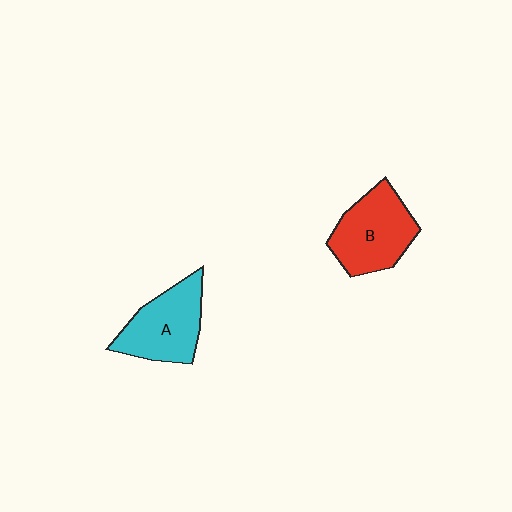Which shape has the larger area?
Shape B (red).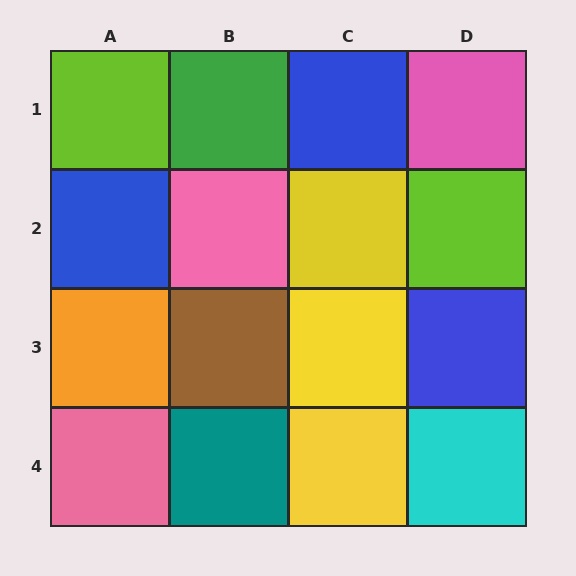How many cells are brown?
1 cell is brown.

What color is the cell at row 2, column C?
Yellow.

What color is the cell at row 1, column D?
Pink.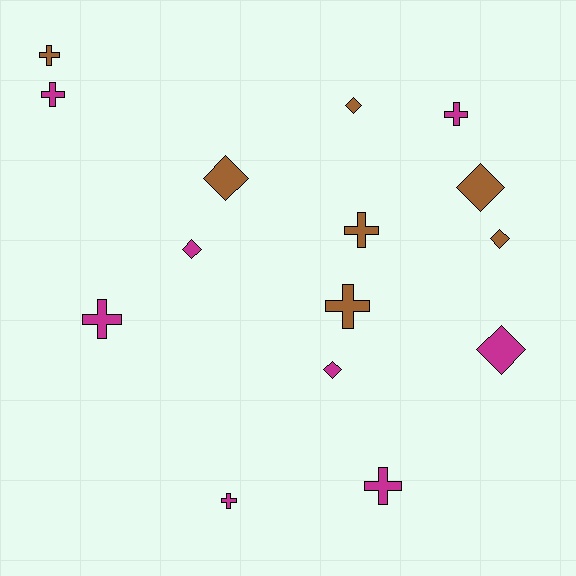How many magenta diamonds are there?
There are 3 magenta diamonds.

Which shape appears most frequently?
Cross, with 8 objects.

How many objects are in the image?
There are 15 objects.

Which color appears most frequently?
Magenta, with 8 objects.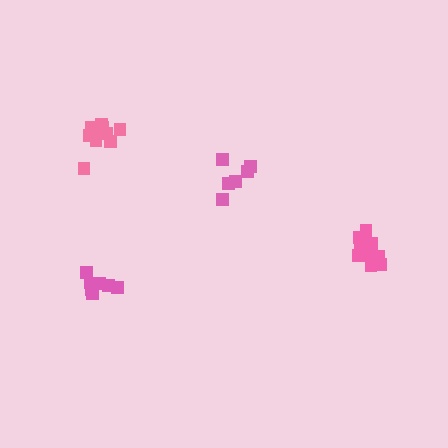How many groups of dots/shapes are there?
There are 4 groups.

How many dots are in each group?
Group 1: 7 dots, Group 2: 6 dots, Group 3: 11 dots, Group 4: 12 dots (36 total).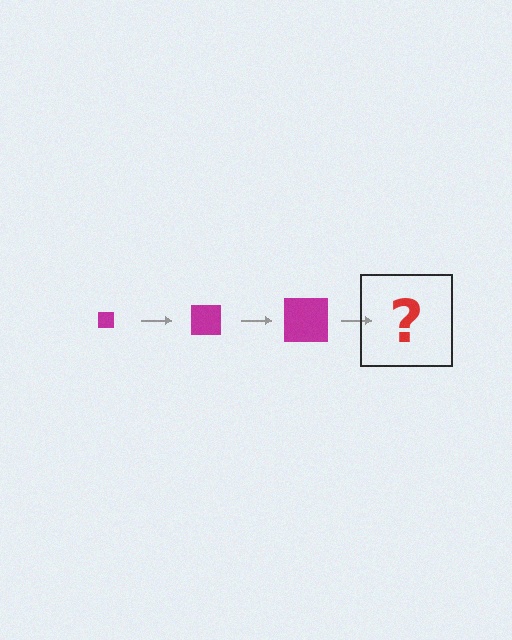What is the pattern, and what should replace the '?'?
The pattern is that the square gets progressively larger each step. The '?' should be a magenta square, larger than the previous one.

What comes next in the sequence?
The next element should be a magenta square, larger than the previous one.